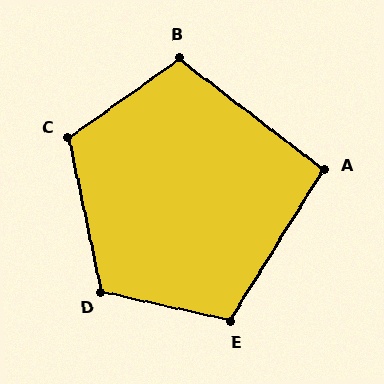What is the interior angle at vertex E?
Approximately 109 degrees (obtuse).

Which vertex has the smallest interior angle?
A, at approximately 96 degrees.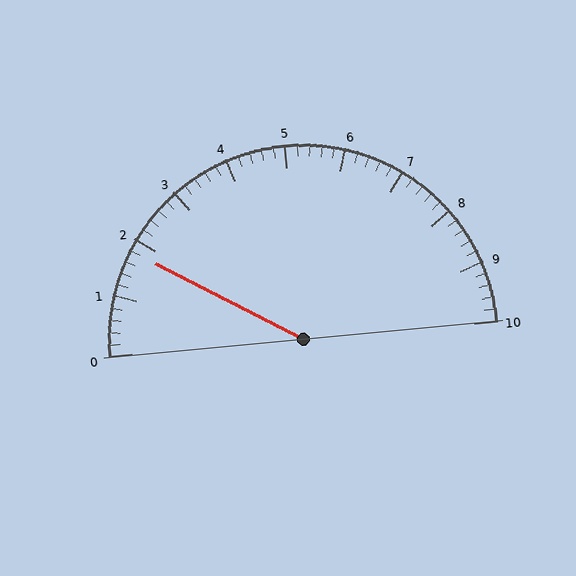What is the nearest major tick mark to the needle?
The nearest major tick mark is 2.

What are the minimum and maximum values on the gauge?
The gauge ranges from 0 to 10.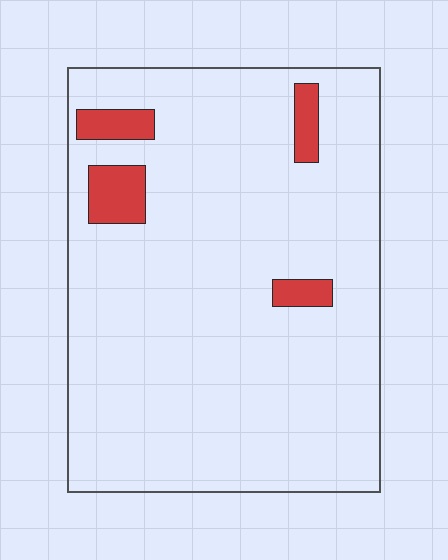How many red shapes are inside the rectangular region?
4.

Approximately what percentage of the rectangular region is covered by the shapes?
Approximately 5%.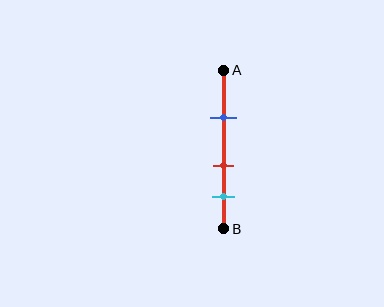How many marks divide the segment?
There are 3 marks dividing the segment.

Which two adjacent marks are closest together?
The red and cyan marks are the closest adjacent pair.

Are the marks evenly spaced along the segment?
Yes, the marks are approximately evenly spaced.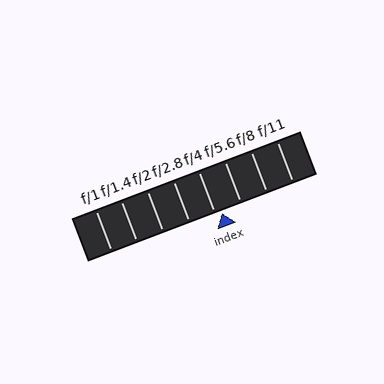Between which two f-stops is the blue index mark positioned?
The index mark is between f/4 and f/5.6.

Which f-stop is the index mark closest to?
The index mark is closest to f/4.